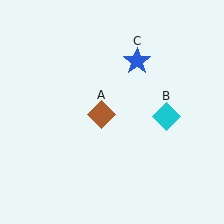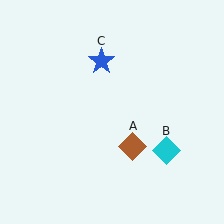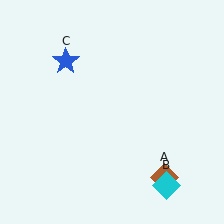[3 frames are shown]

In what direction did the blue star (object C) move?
The blue star (object C) moved left.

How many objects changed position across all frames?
3 objects changed position: brown diamond (object A), cyan diamond (object B), blue star (object C).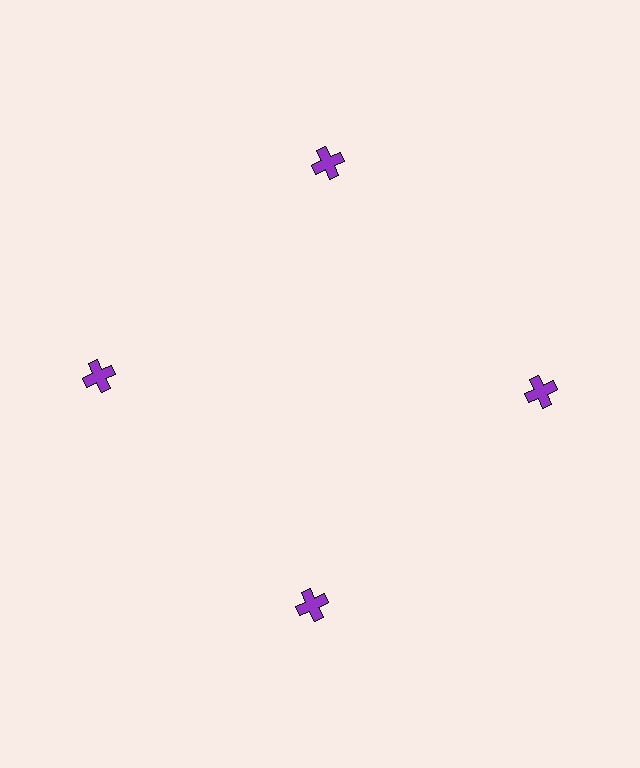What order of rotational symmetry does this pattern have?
This pattern has 4-fold rotational symmetry.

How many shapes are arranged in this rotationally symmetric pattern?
There are 4 shapes, arranged in 4 groups of 1.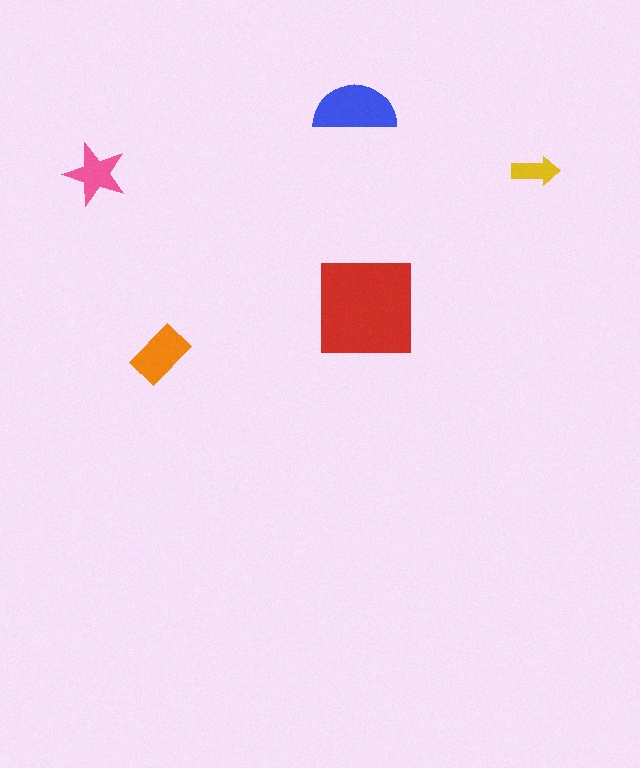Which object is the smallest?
The yellow arrow.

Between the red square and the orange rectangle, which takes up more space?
The red square.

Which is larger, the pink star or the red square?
The red square.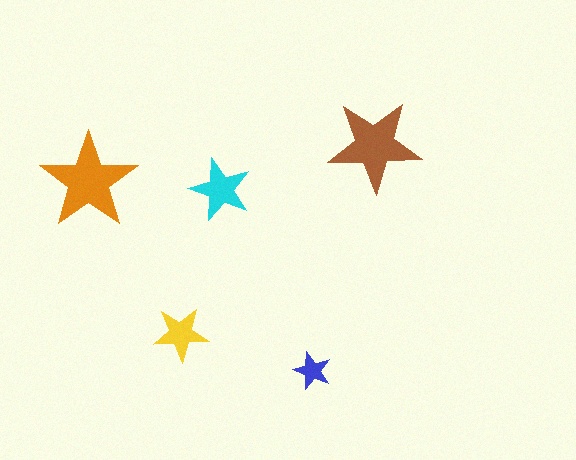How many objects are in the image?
There are 5 objects in the image.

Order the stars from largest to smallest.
the orange one, the brown one, the cyan one, the yellow one, the blue one.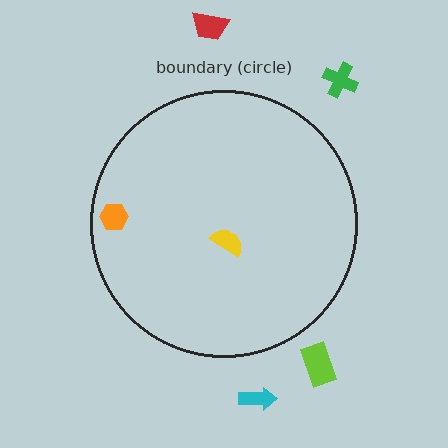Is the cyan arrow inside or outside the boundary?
Outside.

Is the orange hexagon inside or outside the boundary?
Inside.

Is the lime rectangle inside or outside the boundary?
Outside.